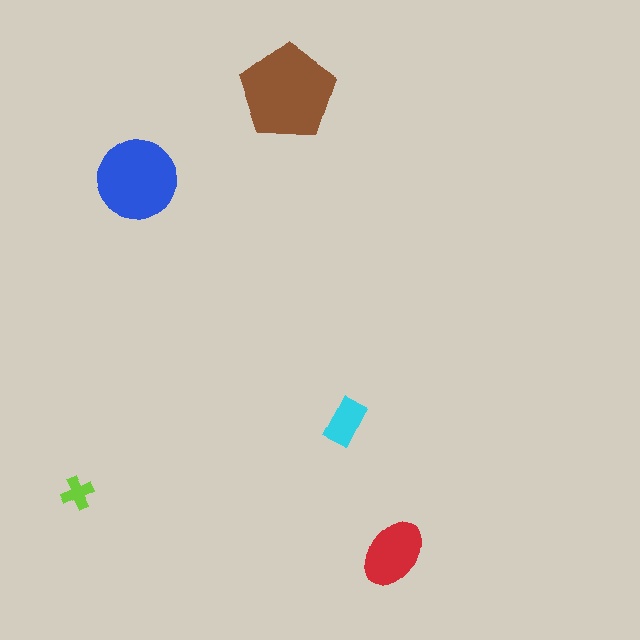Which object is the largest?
The brown pentagon.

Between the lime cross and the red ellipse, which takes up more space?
The red ellipse.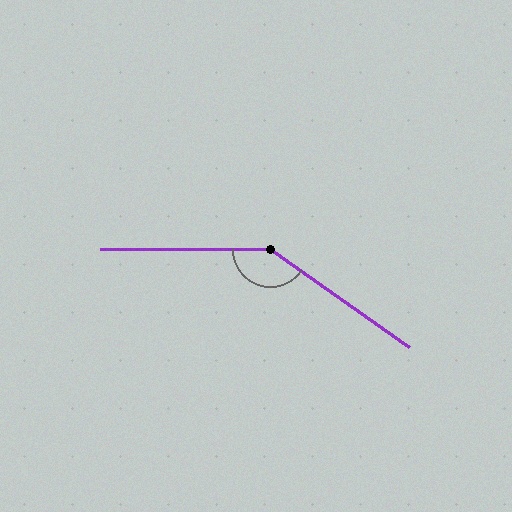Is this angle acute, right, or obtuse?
It is obtuse.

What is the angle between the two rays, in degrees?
Approximately 145 degrees.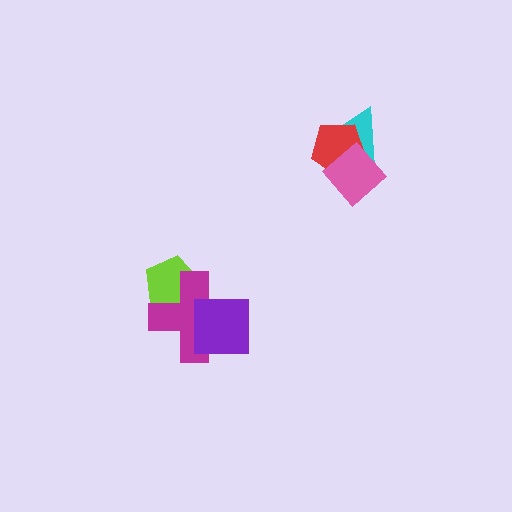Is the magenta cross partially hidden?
Yes, it is partially covered by another shape.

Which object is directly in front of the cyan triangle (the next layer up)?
The red pentagon is directly in front of the cyan triangle.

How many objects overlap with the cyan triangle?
2 objects overlap with the cyan triangle.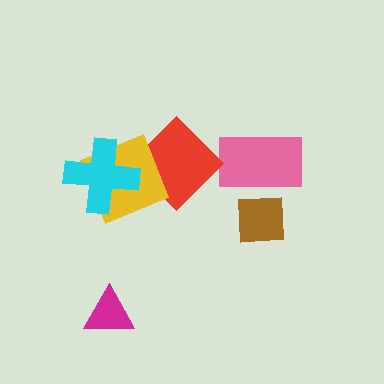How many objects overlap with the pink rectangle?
1 object overlaps with the pink rectangle.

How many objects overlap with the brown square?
1 object overlaps with the brown square.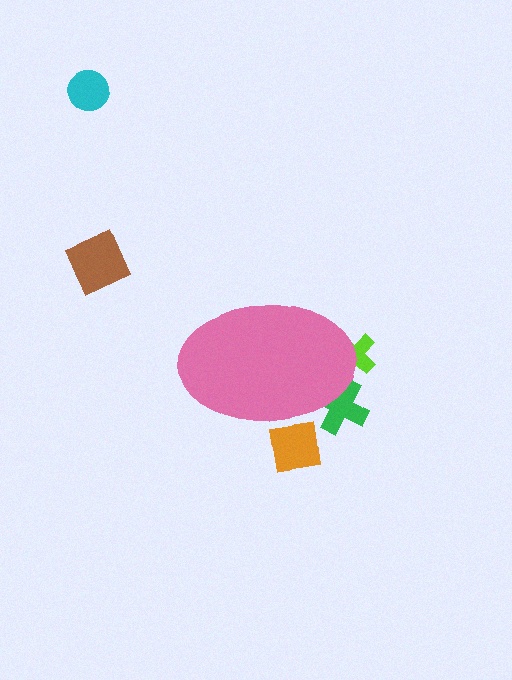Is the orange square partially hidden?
Yes, the orange square is partially hidden behind the pink ellipse.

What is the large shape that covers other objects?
A pink ellipse.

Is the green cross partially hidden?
Yes, the green cross is partially hidden behind the pink ellipse.